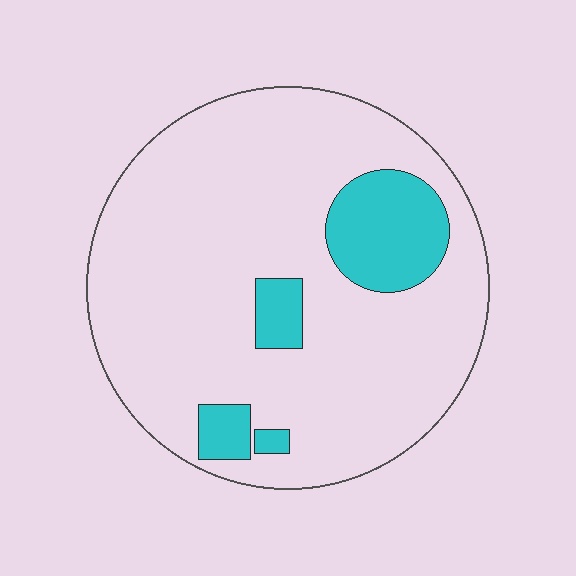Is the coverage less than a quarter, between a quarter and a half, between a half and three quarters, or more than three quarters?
Less than a quarter.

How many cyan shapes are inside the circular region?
4.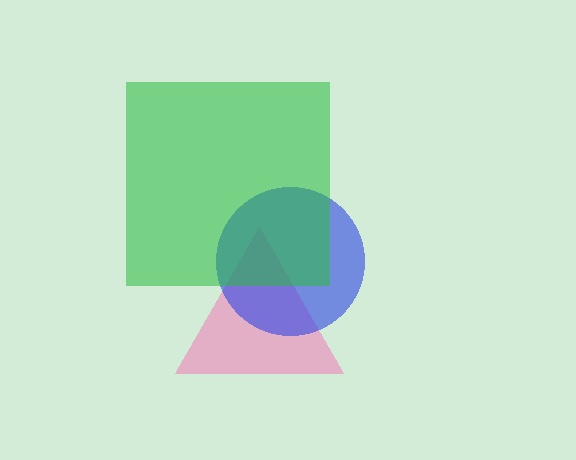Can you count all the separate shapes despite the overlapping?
Yes, there are 3 separate shapes.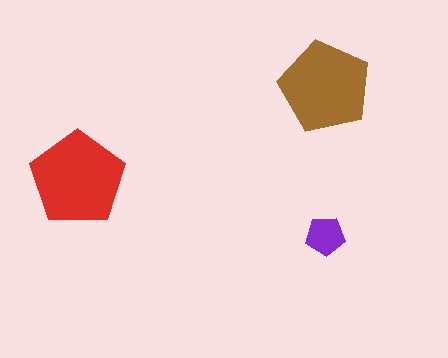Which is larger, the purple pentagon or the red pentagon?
The red one.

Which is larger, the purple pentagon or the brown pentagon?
The brown one.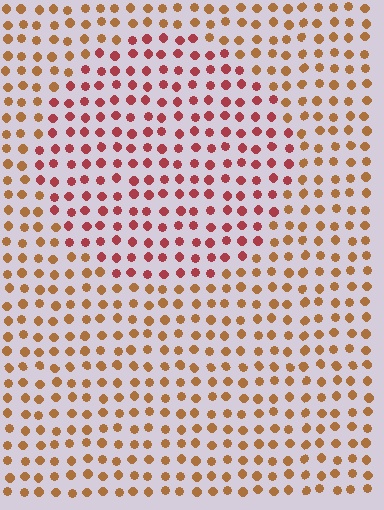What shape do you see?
I see a circle.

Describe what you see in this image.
The image is filled with small brown elements in a uniform arrangement. A circle-shaped region is visible where the elements are tinted to a slightly different hue, forming a subtle color boundary.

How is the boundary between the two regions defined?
The boundary is defined purely by a slight shift in hue (about 36 degrees). Spacing, size, and orientation are identical on both sides.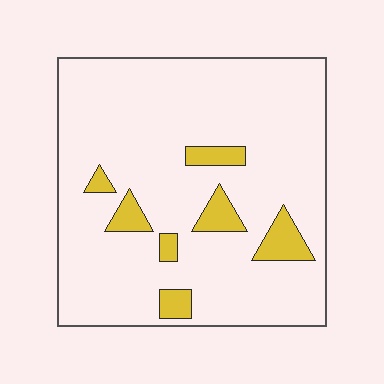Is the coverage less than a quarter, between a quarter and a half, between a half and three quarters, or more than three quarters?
Less than a quarter.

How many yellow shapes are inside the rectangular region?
7.